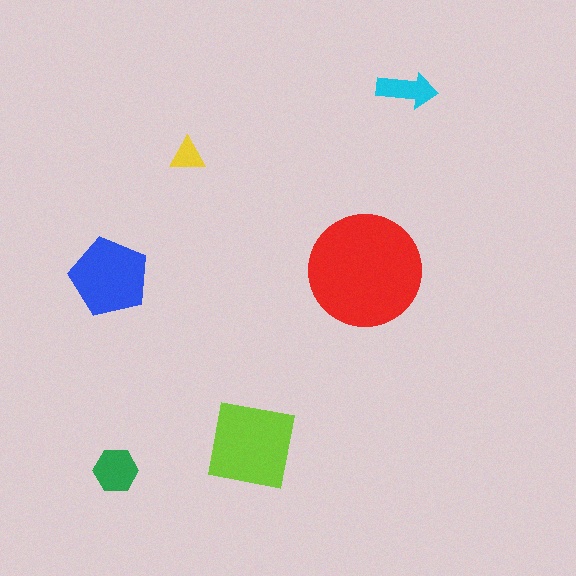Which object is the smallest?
The yellow triangle.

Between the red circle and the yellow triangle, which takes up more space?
The red circle.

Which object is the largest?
The red circle.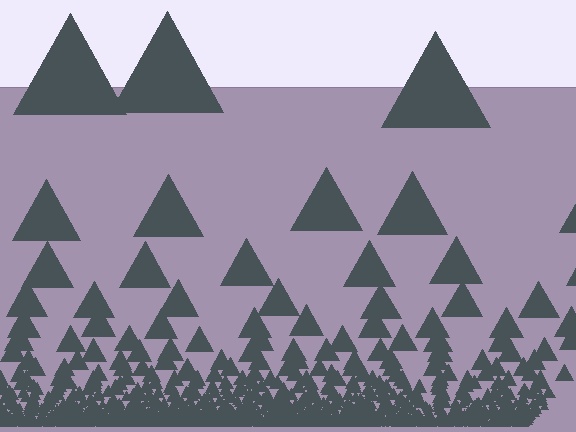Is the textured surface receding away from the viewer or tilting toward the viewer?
The surface appears to tilt toward the viewer. Texture elements get larger and sparser toward the top.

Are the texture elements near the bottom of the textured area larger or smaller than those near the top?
Smaller. The gradient is inverted — elements near the bottom are smaller and denser.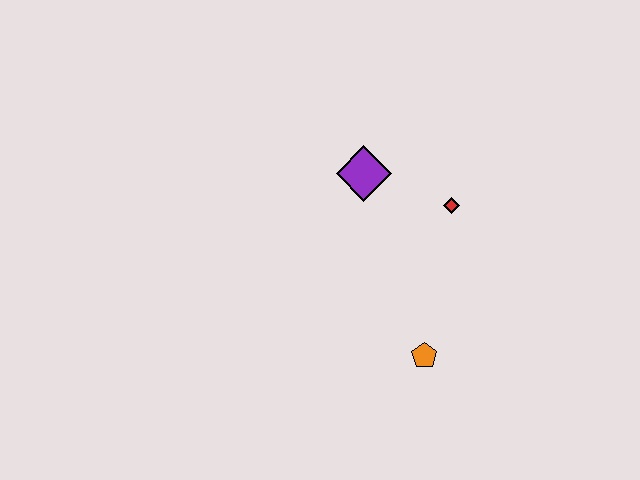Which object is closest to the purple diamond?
The red diamond is closest to the purple diamond.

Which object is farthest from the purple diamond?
The orange pentagon is farthest from the purple diamond.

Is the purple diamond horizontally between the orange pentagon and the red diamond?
No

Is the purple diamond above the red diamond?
Yes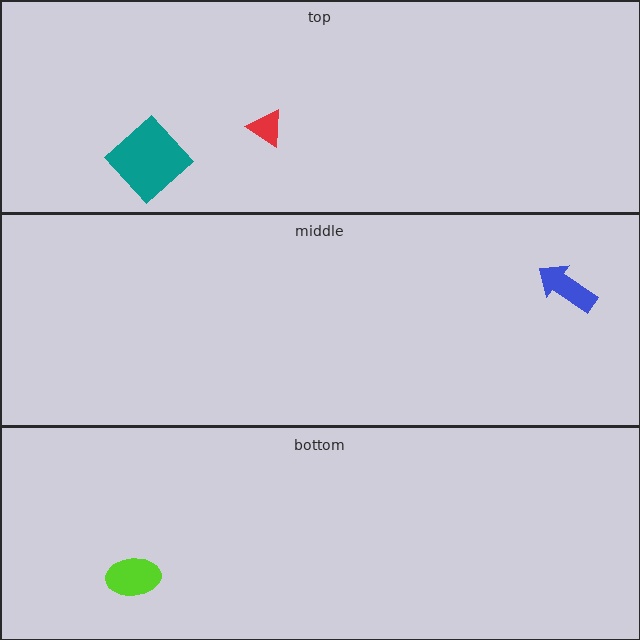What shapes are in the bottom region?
The lime ellipse.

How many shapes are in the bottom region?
1.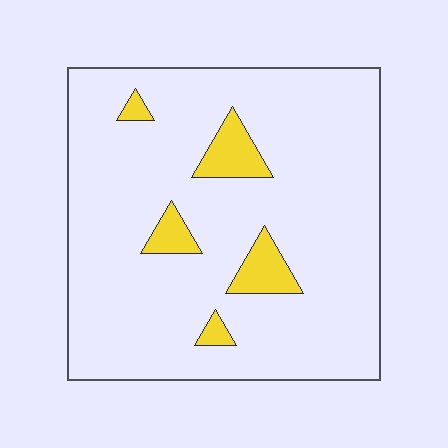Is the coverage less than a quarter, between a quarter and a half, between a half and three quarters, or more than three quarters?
Less than a quarter.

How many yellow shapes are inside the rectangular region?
5.